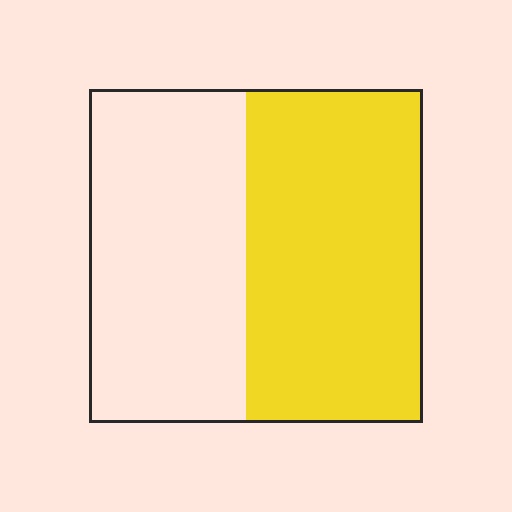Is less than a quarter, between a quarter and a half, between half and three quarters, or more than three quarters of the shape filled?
Between half and three quarters.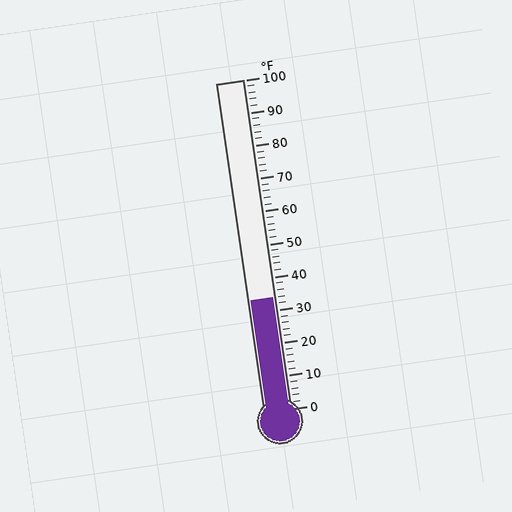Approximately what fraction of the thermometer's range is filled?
The thermometer is filled to approximately 35% of its range.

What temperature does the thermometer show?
The thermometer shows approximately 34°F.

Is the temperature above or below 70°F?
The temperature is below 70°F.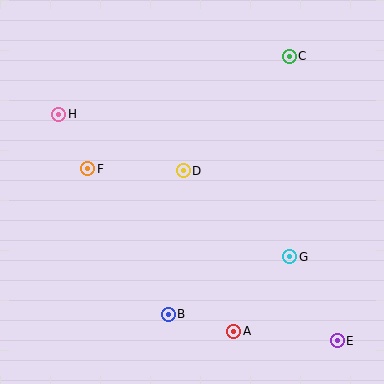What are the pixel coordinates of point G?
Point G is at (290, 257).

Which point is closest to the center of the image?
Point D at (183, 171) is closest to the center.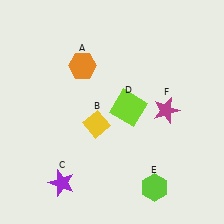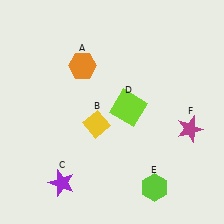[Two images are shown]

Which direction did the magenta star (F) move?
The magenta star (F) moved right.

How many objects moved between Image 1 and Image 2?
1 object moved between the two images.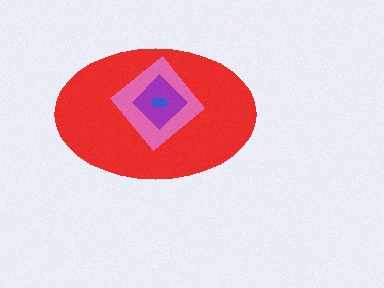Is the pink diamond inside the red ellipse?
Yes.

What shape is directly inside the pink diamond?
The purple diamond.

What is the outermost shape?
The red ellipse.